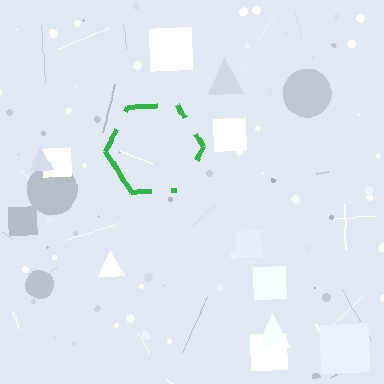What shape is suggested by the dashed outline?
The dashed outline suggests a hexagon.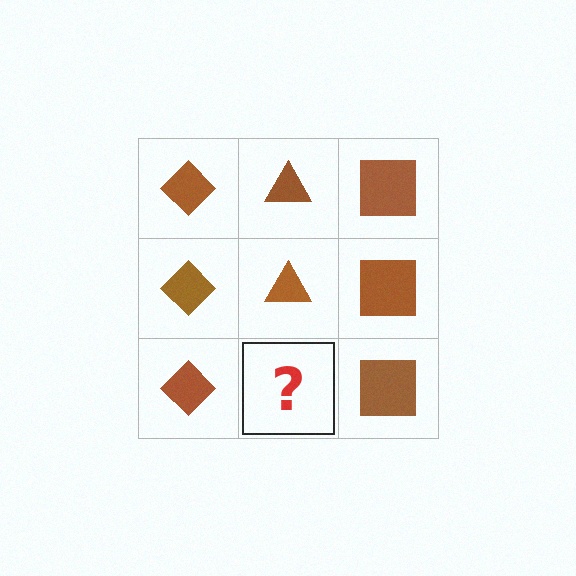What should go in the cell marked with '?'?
The missing cell should contain a brown triangle.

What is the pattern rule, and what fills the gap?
The rule is that each column has a consistent shape. The gap should be filled with a brown triangle.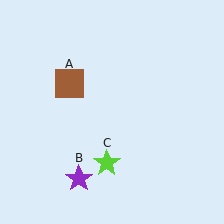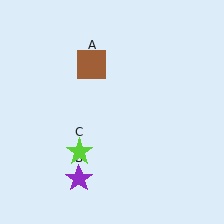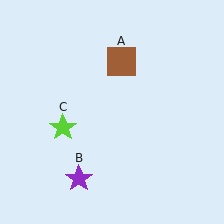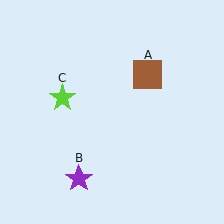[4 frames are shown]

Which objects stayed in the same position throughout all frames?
Purple star (object B) remained stationary.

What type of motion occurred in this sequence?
The brown square (object A), lime star (object C) rotated clockwise around the center of the scene.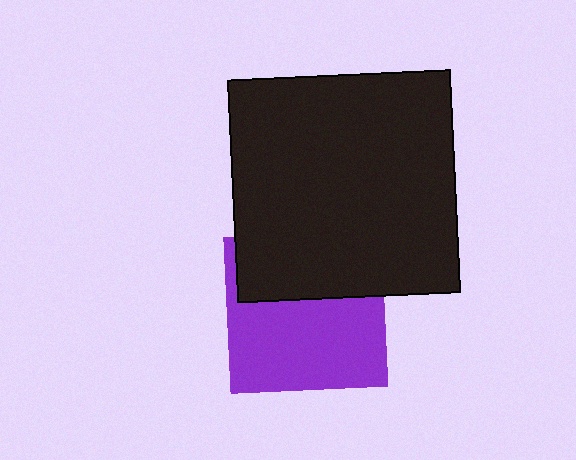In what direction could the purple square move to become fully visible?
The purple square could move down. That would shift it out from behind the black square entirely.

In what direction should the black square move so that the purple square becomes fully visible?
The black square should move up. That is the shortest direction to clear the overlap and leave the purple square fully visible.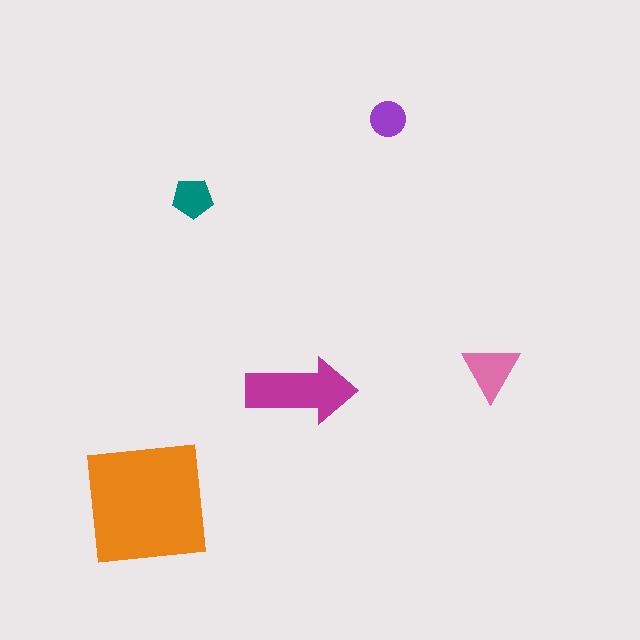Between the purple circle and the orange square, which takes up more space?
The orange square.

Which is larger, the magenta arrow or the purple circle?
The magenta arrow.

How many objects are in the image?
There are 5 objects in the image.